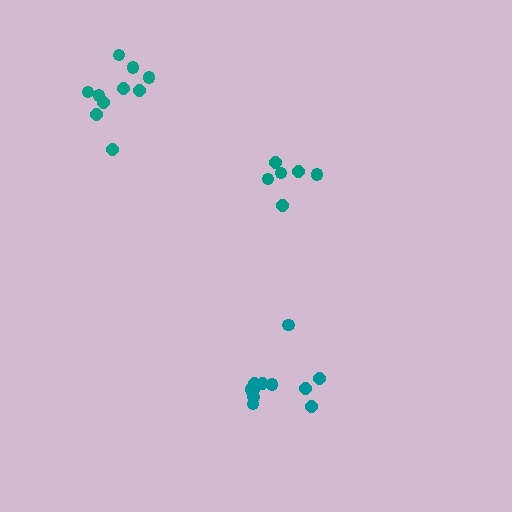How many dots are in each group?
Group 1: 11 dots, Group 2: 10 dots, Group 3: 6 dots (27 total).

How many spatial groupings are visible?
There are 3 spatial groupings.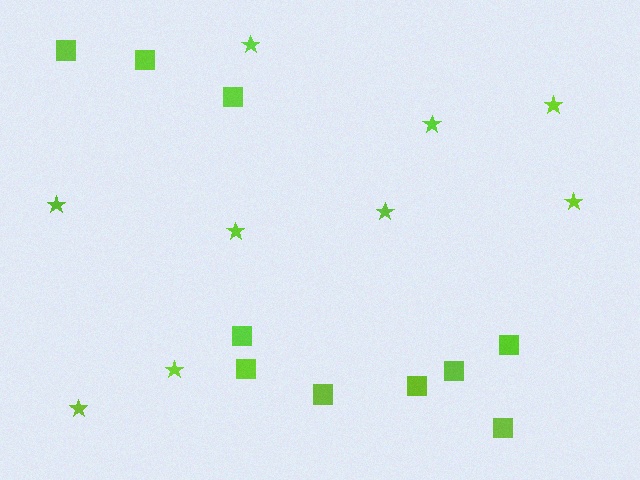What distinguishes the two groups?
There are 2 groups: one group of stars (9) and one group of squares (10).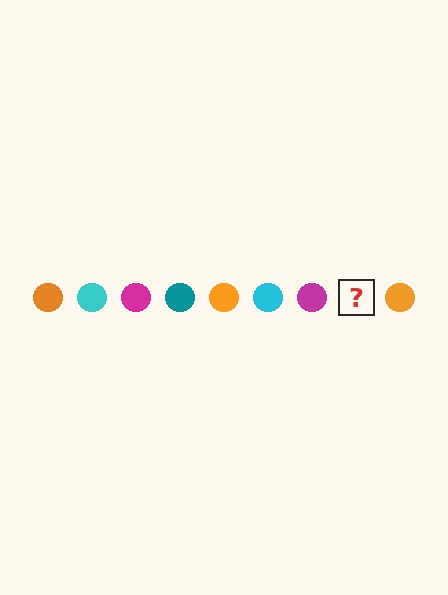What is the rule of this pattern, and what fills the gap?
The rule is that the pattern cycles through orange, cyan, magenta, teal circles. The gap should be filled with a teal circle.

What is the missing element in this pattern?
The missing element is a teal circle.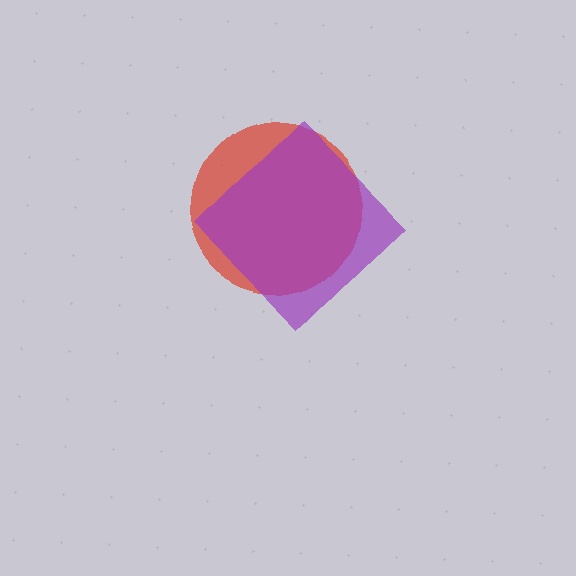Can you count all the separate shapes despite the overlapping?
Yes, there are 2 separate shapes.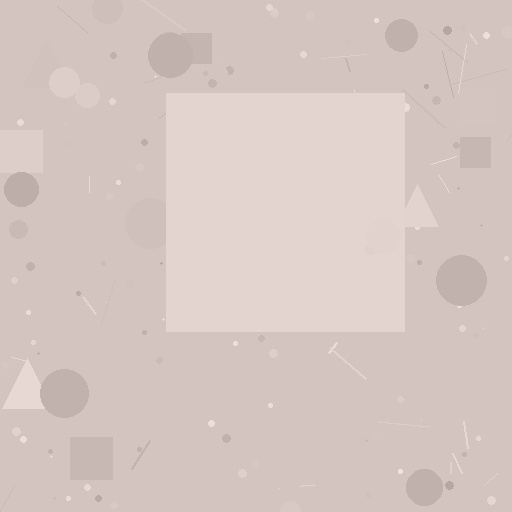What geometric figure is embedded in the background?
A square is embedded in the background.